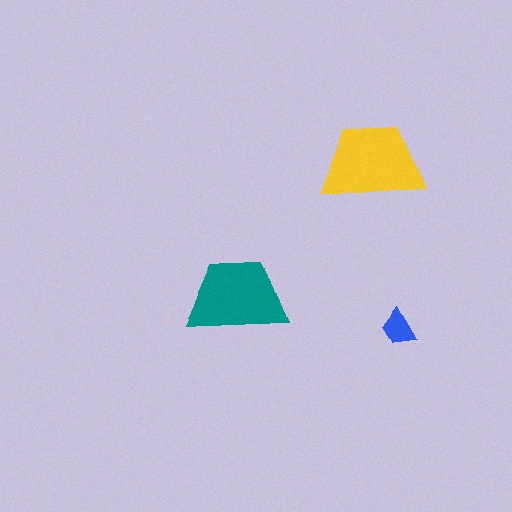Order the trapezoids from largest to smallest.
the yellow one, the teal one, the blue one.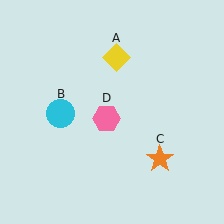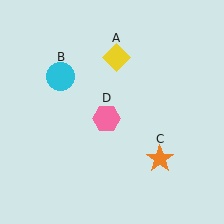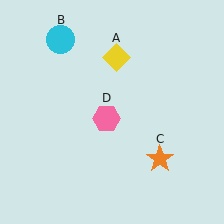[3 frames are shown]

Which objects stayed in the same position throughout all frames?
Yellow diamond (object A) and orange star (object C) and pink hexagon (object D) remained stationary.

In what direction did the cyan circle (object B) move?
The cyan circle (object B) moved up.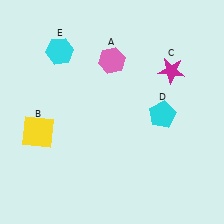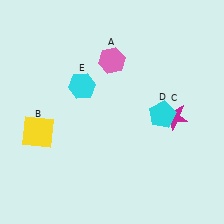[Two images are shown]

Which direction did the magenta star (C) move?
The magenta star (C) moved down.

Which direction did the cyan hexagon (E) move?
The cyan hexagon (E) moved down.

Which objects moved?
The objects that moved are: the magenta star (C), the cyan hexagon (E).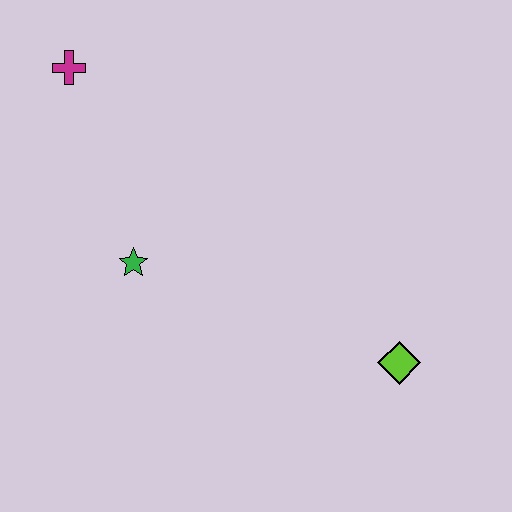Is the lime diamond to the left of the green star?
No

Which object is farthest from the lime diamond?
The magenta cross is farthest from the lime diamond.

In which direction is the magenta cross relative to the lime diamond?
The magenta cross is to the left of the lime diamond.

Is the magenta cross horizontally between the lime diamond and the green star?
No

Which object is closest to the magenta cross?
The green star is closest to the magenta cross.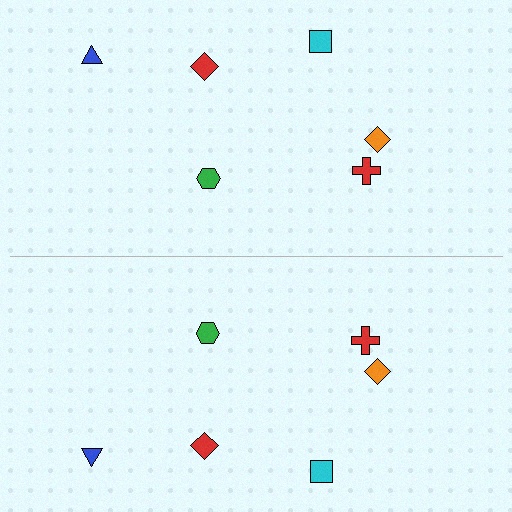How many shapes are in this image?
There are 12 shapes in this image.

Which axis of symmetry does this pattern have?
The pattern has a horizontal axis of symmetry running through the center of the image.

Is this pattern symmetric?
Yes, this pattern has bilateral (reflection) symmetry.